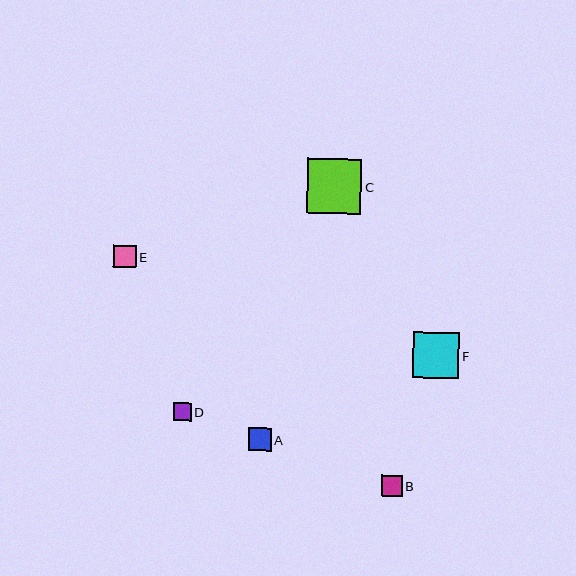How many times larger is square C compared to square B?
Square C is approximately 2.7 times the size of square B.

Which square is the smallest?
Square D is the smallest with a size of approximately 18 pixels.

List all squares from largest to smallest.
From largest to smallest: C, F, A, E, B, D.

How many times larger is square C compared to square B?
Square C is approximately 2.7 times the size of square B.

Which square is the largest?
Square C is the largest with a size of approximately 54 pixels.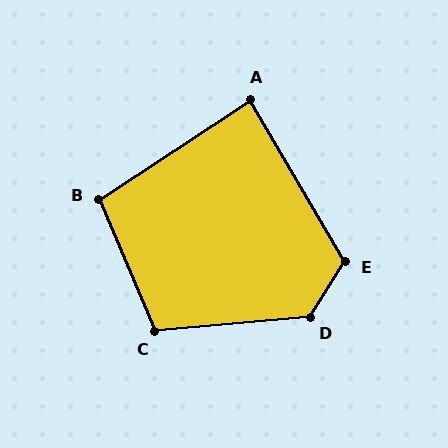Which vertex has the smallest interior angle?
A, at approximately 87 degrees.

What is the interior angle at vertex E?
Approximately 117 degrees (obtuse).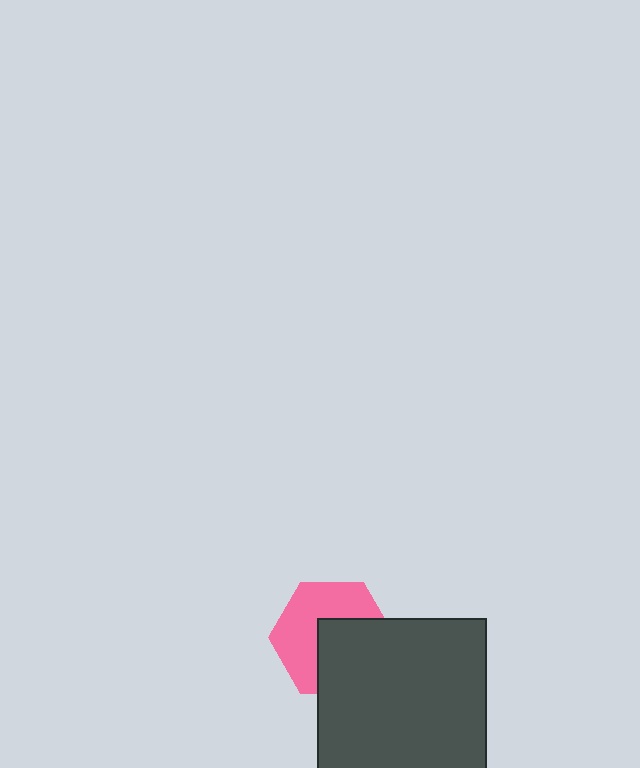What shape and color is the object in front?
The object in front is a dark gray square.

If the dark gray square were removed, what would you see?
You would see the complete pink hexagon.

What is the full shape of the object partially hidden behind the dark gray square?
The partially hidden object is a pink hexagon.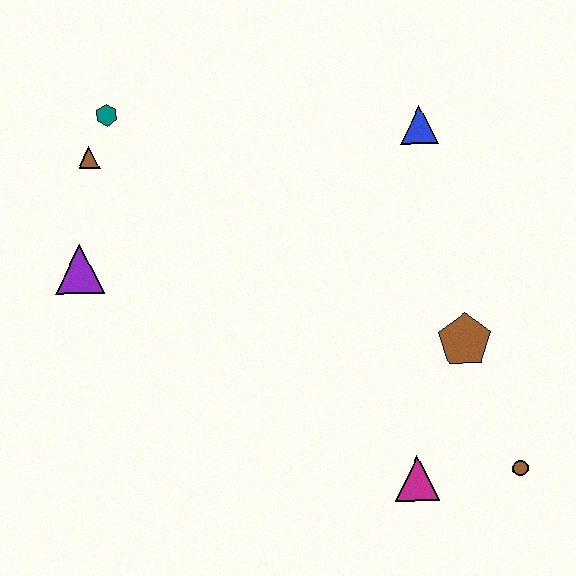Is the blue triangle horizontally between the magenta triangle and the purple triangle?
No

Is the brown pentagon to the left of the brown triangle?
No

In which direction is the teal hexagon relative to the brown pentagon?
The teal hexagon is to the left of the brown pentagon.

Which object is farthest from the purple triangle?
The brown circle is farthest from the purple triangle.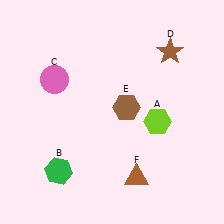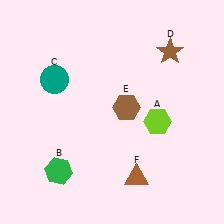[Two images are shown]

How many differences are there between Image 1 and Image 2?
There is 1 difference between the two images.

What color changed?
The circle (C) changed from pink in Image 1 to teal in Image 2.